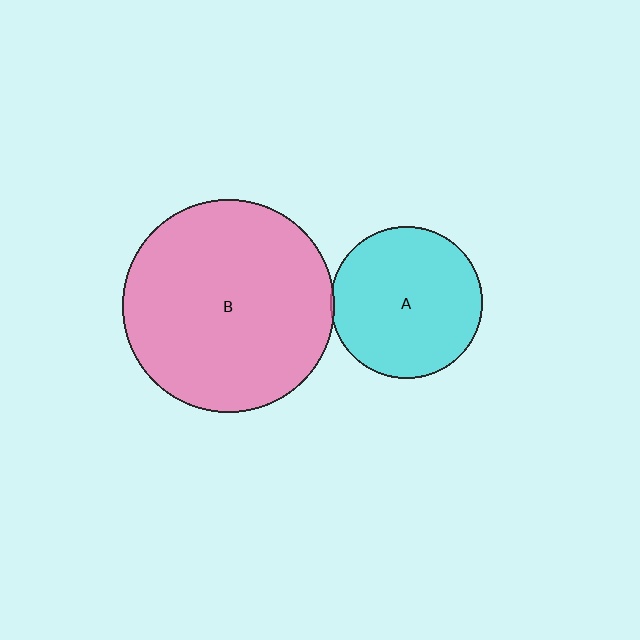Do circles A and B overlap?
Yes.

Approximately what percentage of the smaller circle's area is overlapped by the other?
Approximately 5%.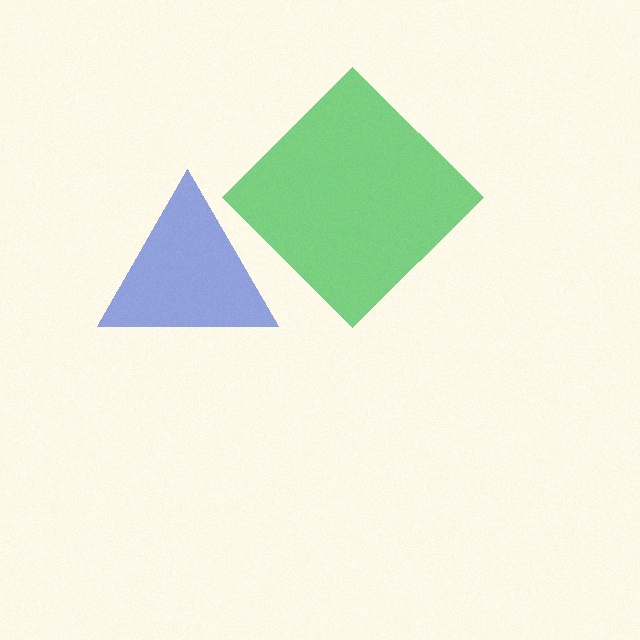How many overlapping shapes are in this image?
There are 2 overlapping shapes in the image.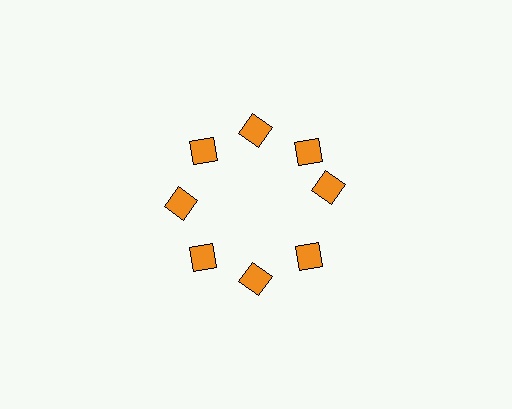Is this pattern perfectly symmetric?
No. The 8 orange squares are arranged in a ring, but one element near the 3 o'clock position is rotated out of alignment along the ring, breaking the 8-fold rotational symmetry.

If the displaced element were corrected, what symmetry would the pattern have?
It would have 8-fold rotational symmetry — the pattern would map onto itself every 45 degrees.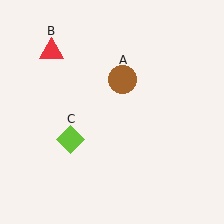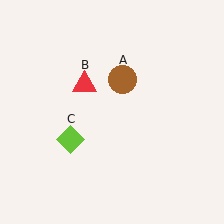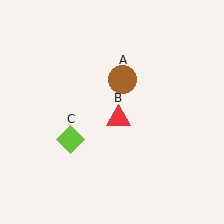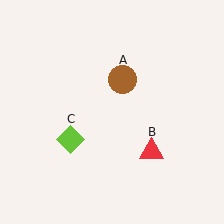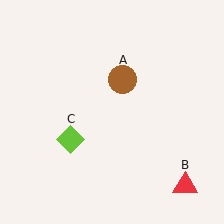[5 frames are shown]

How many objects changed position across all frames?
1 object changed position: red triangle (object B).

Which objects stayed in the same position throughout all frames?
Brown circle (object A) and lime diamond (object C) remained stationary.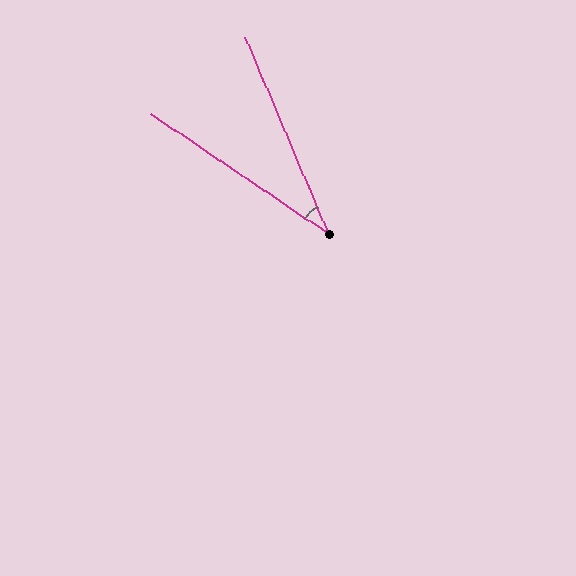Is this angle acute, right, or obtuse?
It is acute.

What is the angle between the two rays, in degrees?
Approximately 33 degrees.